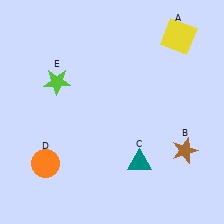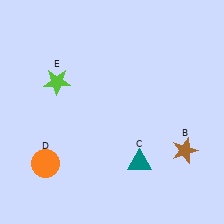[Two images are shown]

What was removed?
The yellow square (A) was removed in Image 2.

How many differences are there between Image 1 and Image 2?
There is 1 difference between the two images.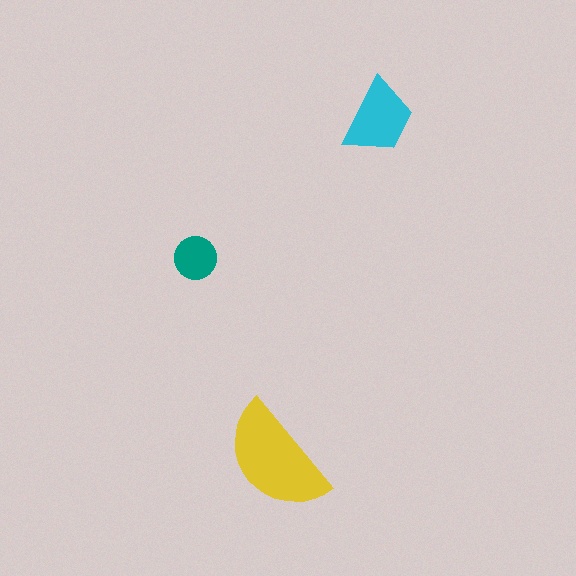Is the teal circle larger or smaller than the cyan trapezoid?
Smaller.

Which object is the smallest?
The teal circle.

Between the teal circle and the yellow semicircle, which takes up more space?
The yellow semicircle.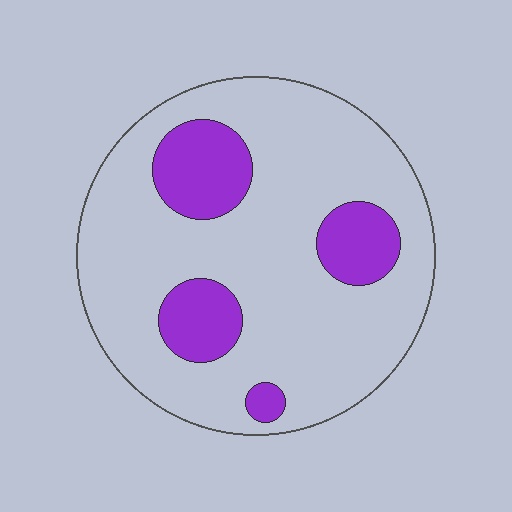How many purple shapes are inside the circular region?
4.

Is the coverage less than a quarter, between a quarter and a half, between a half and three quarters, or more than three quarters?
Less than a quarter.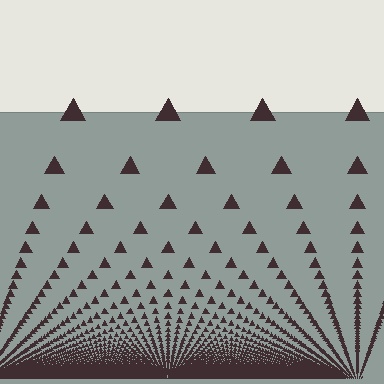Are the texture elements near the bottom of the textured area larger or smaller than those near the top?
Smaller. The gradient is inverted — elements near the bottom are smaller and denser.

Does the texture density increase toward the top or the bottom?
Density increases toward the bottom.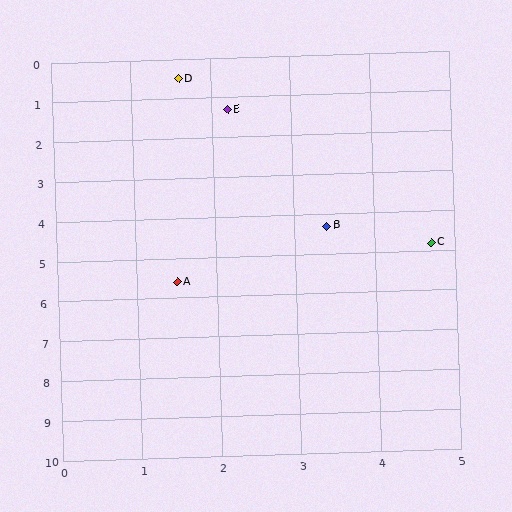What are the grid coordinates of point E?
Point E is at approximately (2.2, 1.3).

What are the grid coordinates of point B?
Point B is at approximately (3.4, 4.3).